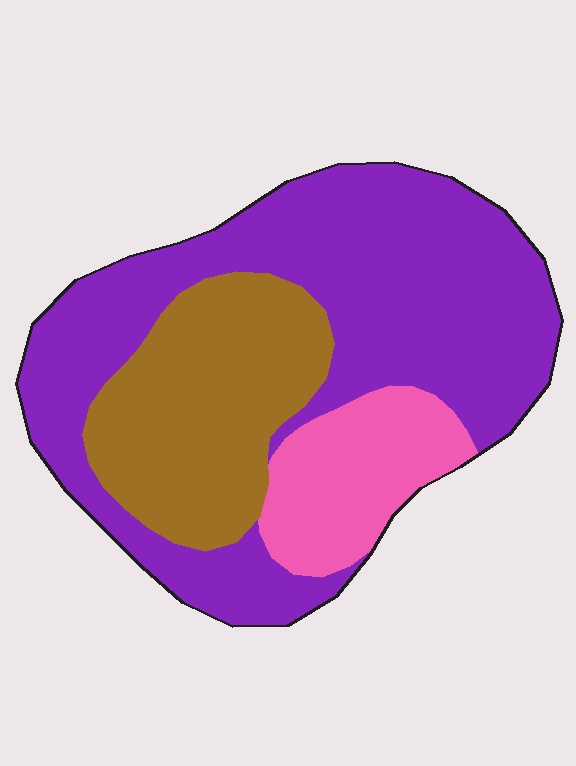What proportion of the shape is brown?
Brown covers around 25% of the shape.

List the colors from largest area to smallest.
From largest to smallest: purple, brown, pink.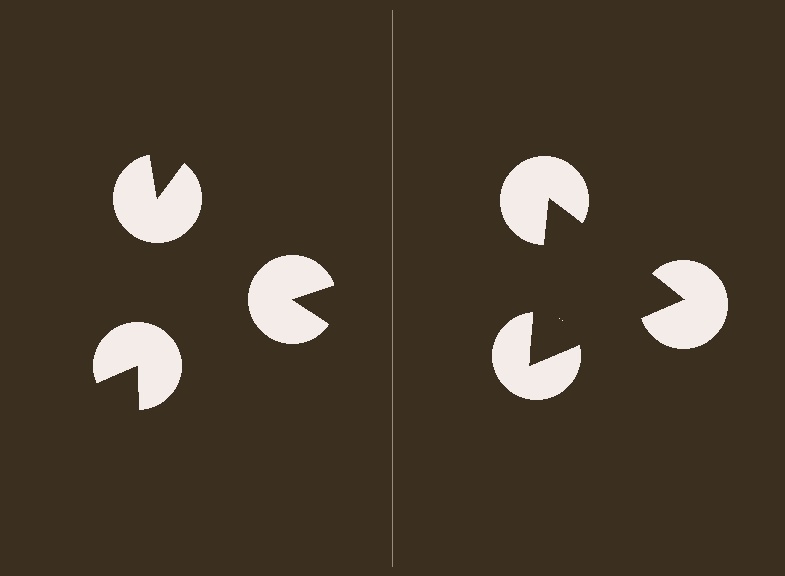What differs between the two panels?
The pac-man discs are positioned identically on both sides; only the wedge orientations differ. On the right they align to a triangle; on the left they are misaligned.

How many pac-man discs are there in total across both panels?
6 — 3 on each side.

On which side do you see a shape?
An illusory triangle appears on the right side. On the left side the wedge cuts are rotated, so no coherent shape forms.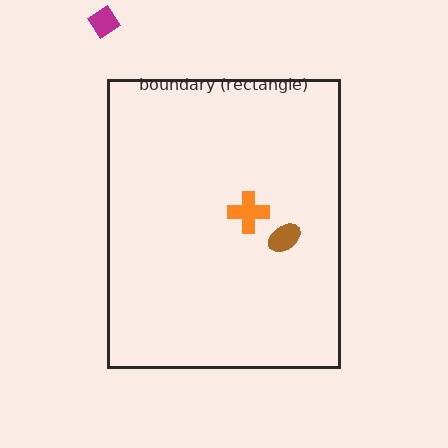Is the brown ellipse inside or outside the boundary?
Inside.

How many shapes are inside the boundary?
2 inside, 1 outside.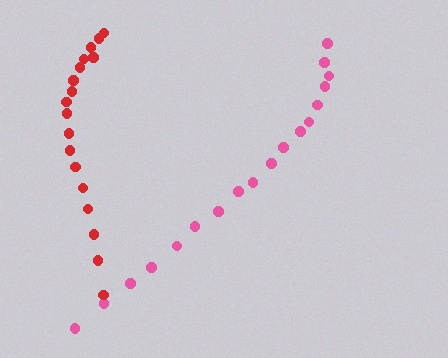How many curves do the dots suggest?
There are 2 distinct paths.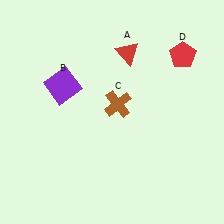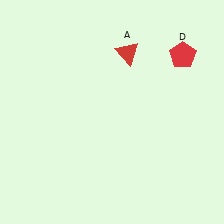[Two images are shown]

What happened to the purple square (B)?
The purple square (B) was removed in Image 2. It was in the top-left area of Image 1.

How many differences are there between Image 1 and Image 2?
There are 2 differences between the two images.